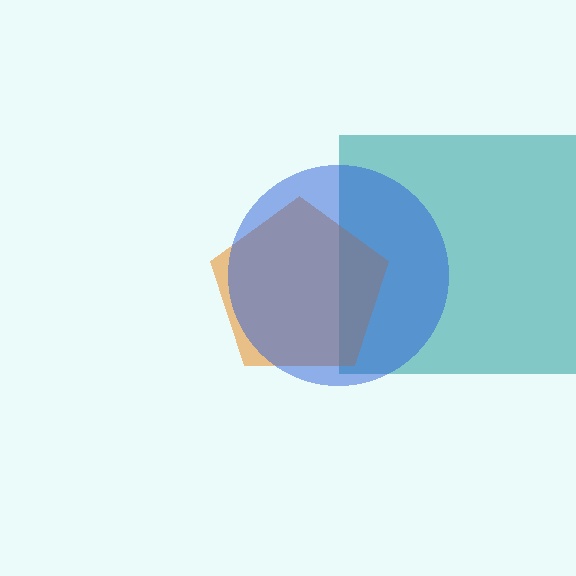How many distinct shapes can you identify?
There are 3 distinct shapes: a teal square, an orange pentagon, a blue circle.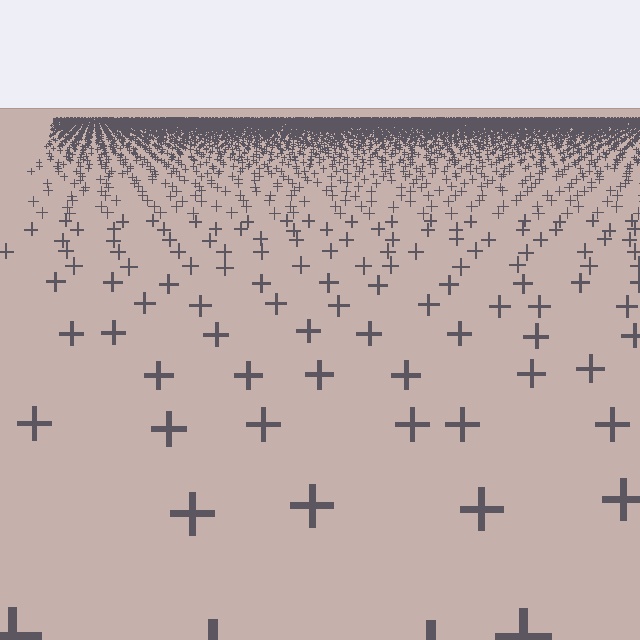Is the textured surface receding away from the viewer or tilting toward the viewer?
The surface is receding away from the viewer. Texture elements get smaller and denser toward the top.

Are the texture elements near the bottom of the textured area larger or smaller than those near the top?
Larger. Near the bottom, elements are closer to the viewer and appear at a bigger on-screen size.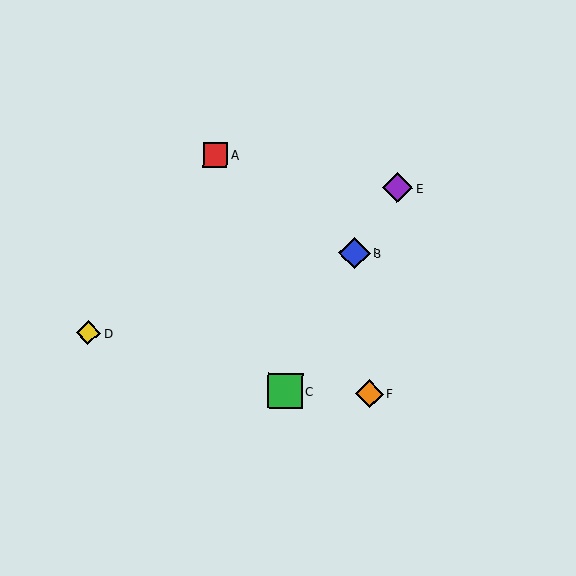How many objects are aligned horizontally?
2 objects (C, F) are aligned horizontally.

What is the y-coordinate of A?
Object A is at y≈155.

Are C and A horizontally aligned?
No, C is at y≈391 and A is at y≈155.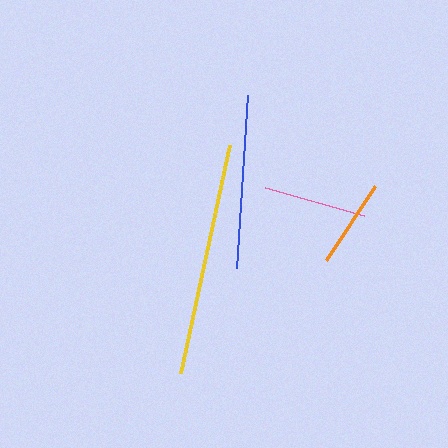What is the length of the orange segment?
The orange segment is approximately 88 pixels long.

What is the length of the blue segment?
The blue segment is approximately 174 pixels long.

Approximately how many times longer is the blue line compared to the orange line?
The blue line is approximately 2.0 times the length of the orange line.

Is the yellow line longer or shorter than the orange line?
The yellow line is longer than the orange line.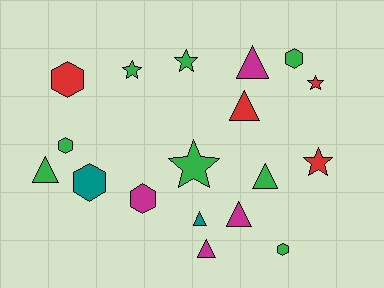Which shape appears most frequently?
Triangle, with 7 objects.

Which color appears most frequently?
Green, with 8 objects.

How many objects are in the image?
There are 18 objects.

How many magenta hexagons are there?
There is 1 magenta hexagon.